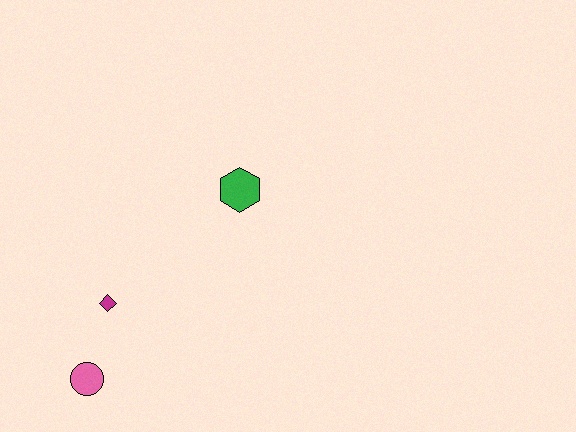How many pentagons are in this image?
There are no pentagons.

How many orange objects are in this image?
There are no orange objects.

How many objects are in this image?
There are 3 objects.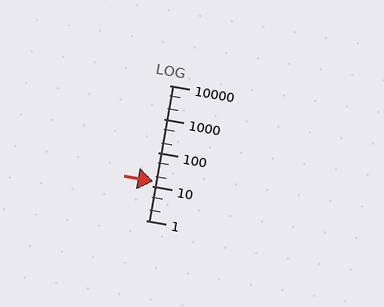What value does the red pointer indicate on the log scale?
The pointer indicates approximately 14.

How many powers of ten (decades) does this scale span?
The scale spans 4 decades, from 1 to 10000.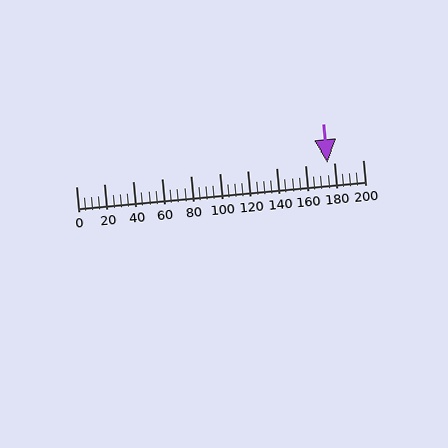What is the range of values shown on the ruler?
The ruler shows values from 0 to 200.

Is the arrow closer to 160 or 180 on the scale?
The arrow is closer to 180.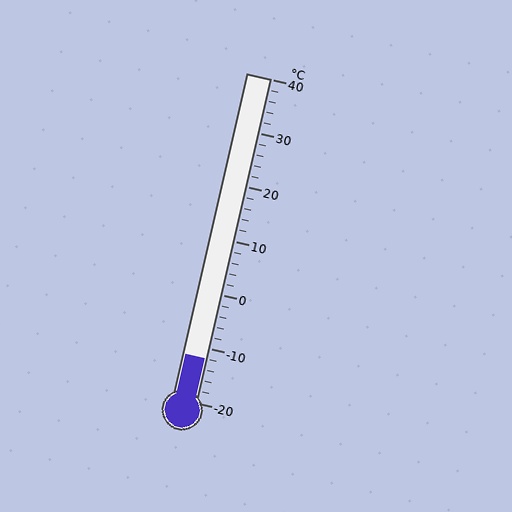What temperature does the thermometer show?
The thermometer shows approximately -12°C.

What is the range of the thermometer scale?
The thermometer scale ranges from -20°C to 40°C.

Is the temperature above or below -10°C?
The temperature is below -10°C.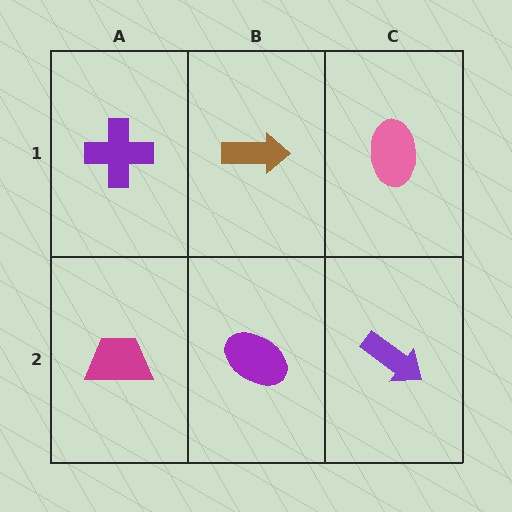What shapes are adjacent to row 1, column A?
A magenta trapezoid (row 2, column A), a brown arrow (row 1, column B).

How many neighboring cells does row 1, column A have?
2.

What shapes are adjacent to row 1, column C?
A purple arrow (row 2, column C), a brown arrow (row 1, column B).